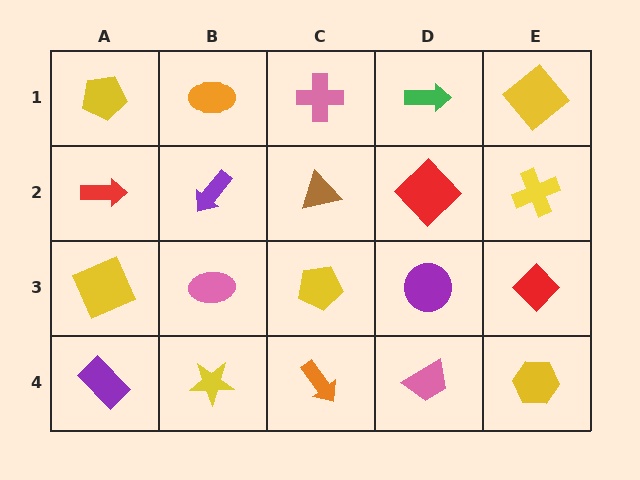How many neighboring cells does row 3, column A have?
3.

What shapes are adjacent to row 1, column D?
A red diamond (row 2, column D), a pink cross (row 1, column C), a yellow diamond (row 1, column E).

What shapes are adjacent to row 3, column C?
A brown triangle (row 2, column C), an orange arrow (row 4, column C), a pink ellipse (row 3, column B), a purple circle (row 3, column D).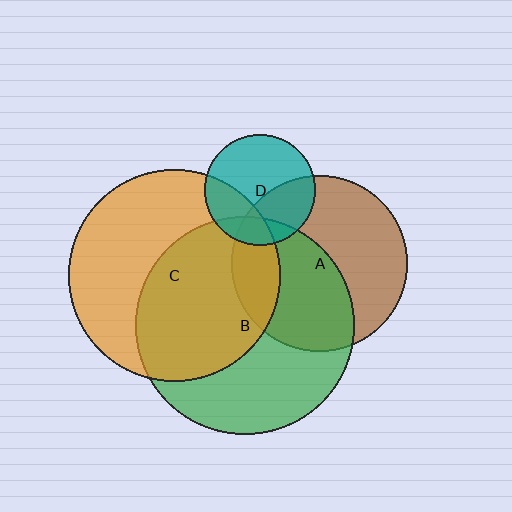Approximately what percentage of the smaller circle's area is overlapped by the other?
Approximately 15%.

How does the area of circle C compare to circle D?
Approximately 3.6 times.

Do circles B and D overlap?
Yes.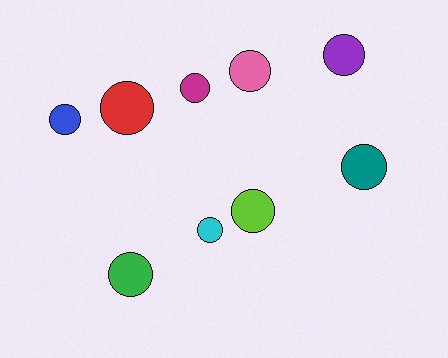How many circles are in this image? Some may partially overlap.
There are 9 circles.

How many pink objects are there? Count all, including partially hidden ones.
There is 1 pink object.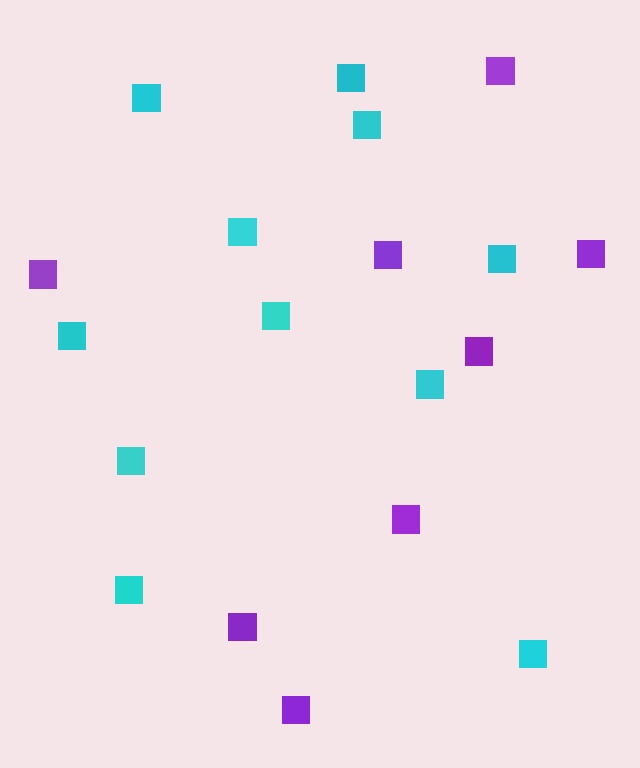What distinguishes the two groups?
There are 2 groups: one group of purple squares (8) and one group of cyan squares (11).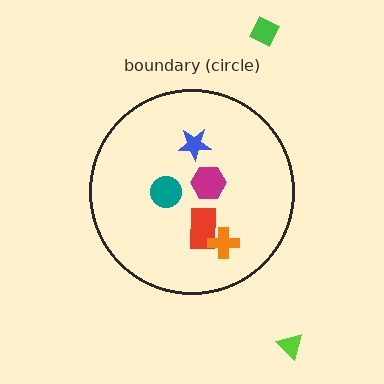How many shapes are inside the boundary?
5 inside, 2 outside.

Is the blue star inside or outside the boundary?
Inside.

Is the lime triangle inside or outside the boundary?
Outside.